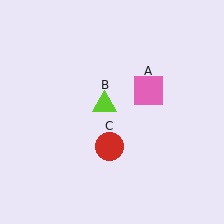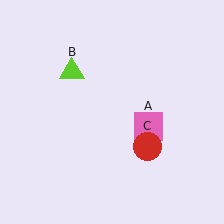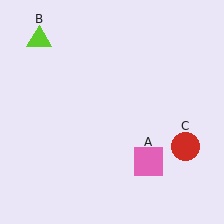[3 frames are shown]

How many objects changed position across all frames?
3 objects changed position: pink square (object A), lime triangle (object B), red circle (object C).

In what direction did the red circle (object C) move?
The red circle (object C) moved right.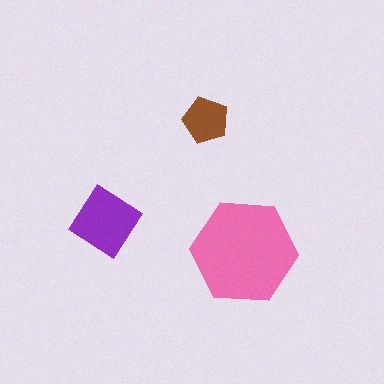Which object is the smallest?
The brown pentagon.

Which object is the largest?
The pink hexagon.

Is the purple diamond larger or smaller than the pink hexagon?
Smaller.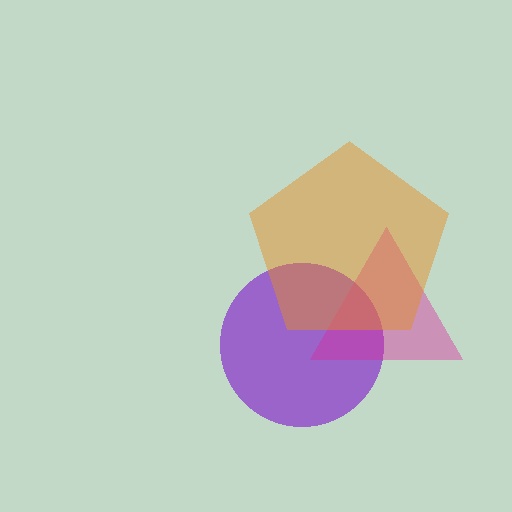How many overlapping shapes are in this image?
There are 3 overlapping shapes in the image.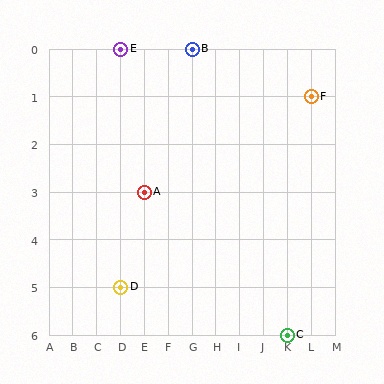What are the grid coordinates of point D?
Point D is at grid coordinates (D, 5).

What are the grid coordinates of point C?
Point C is at grid coordinates (K, 6).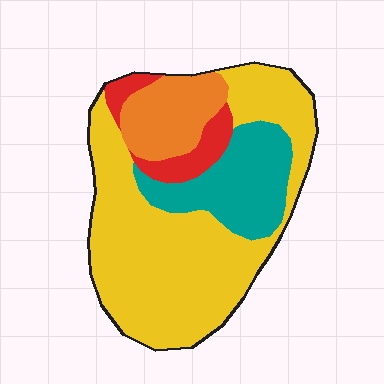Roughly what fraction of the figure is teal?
Teal covers roughly 20% of the figure.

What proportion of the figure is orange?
Orange takes up less than a sixth of the figure.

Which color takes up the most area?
Yellow, at roughly 60%.